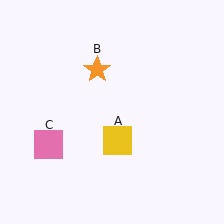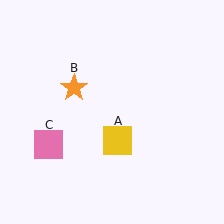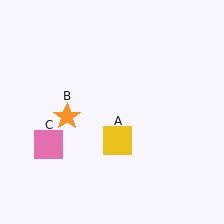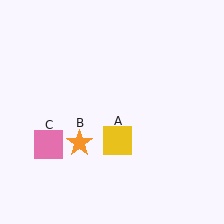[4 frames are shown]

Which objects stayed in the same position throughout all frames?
Yellow square (object A) and pink square (object C) remained stationary.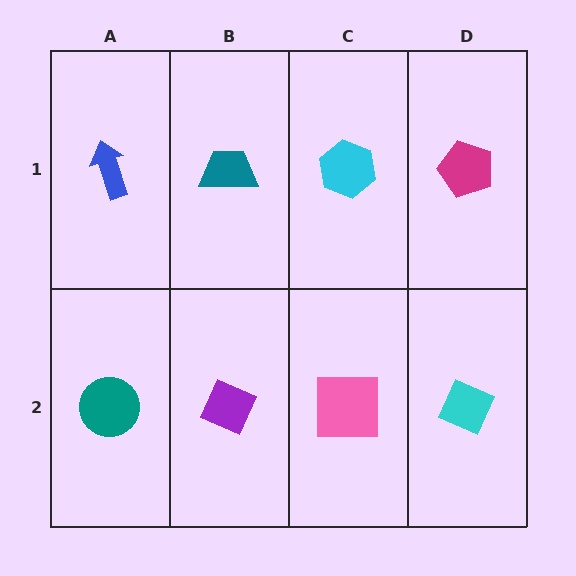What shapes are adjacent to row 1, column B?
A purple diamond (row 2, column B), a blue arrow (row 1, column A), a cyan hexagon (row 1, column C).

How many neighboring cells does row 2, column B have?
3.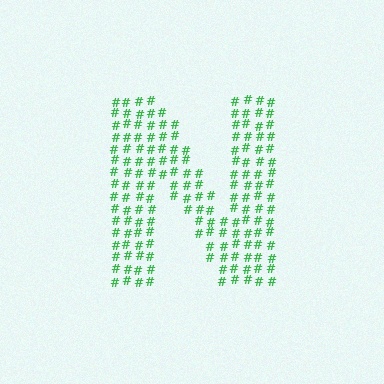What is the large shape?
The large shape is the letter N.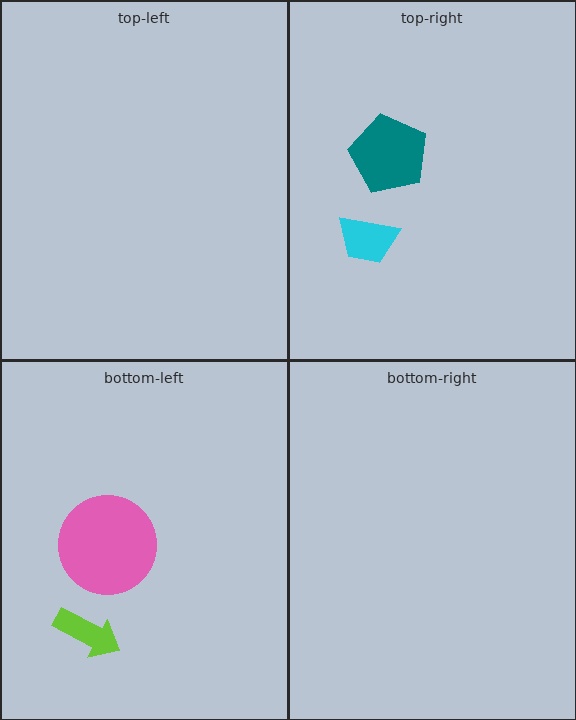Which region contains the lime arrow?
The bottom-left region.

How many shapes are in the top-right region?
2.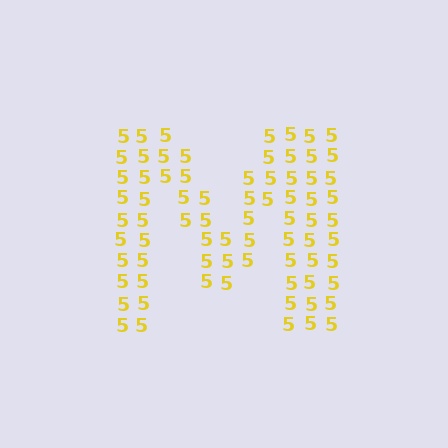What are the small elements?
The small elements are digit 5's.